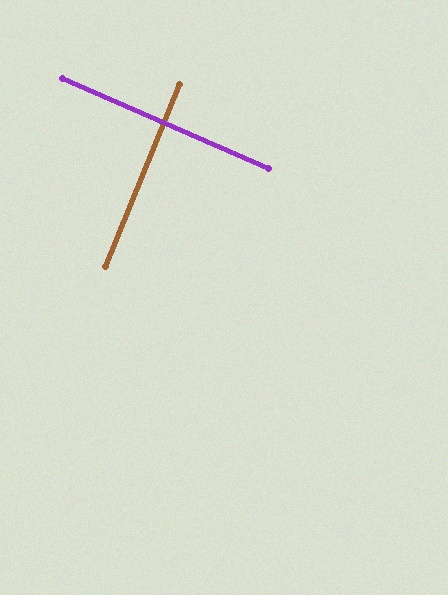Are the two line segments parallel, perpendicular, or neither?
Perpendicular — they meet at approximately 89°.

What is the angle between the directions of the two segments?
Approximately 89 degrees.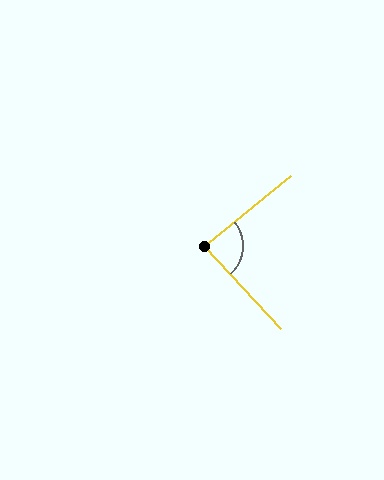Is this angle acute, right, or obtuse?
It is approximately a right angle.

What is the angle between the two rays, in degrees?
Approximately 86 degrees.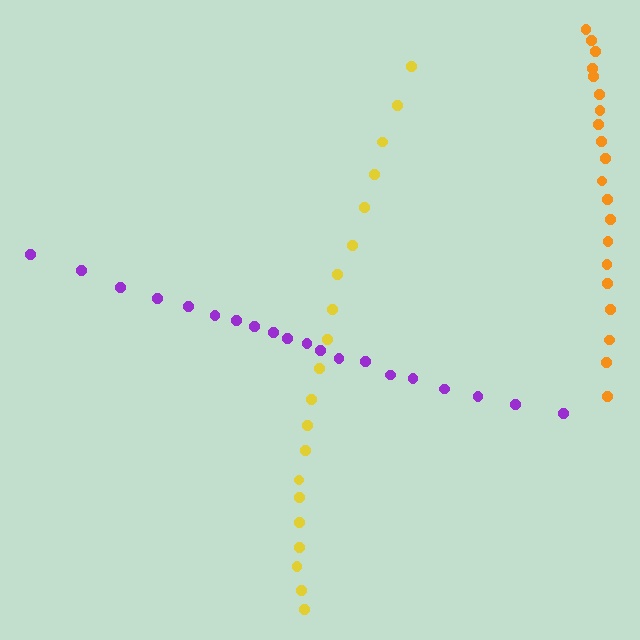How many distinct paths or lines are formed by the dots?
There are 3 distinct paths.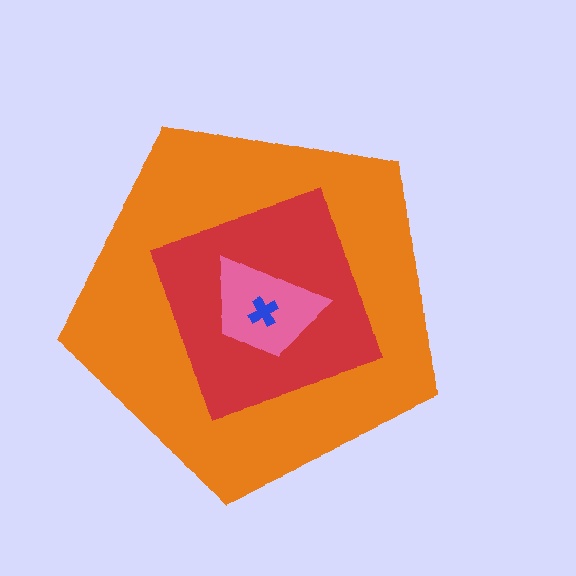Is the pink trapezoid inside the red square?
Yes.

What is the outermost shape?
The orange pentagon.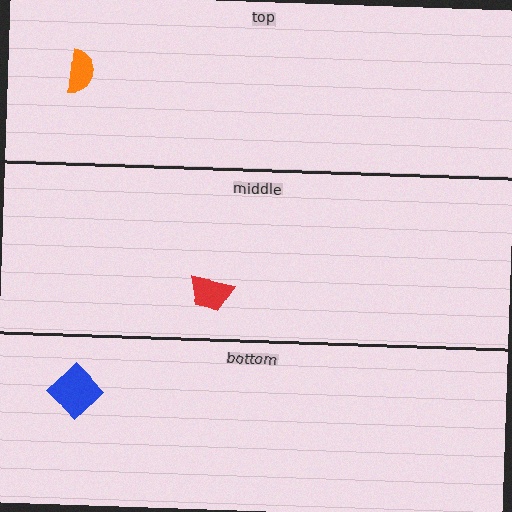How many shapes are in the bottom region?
1.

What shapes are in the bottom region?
The blue diamond.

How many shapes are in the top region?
1.